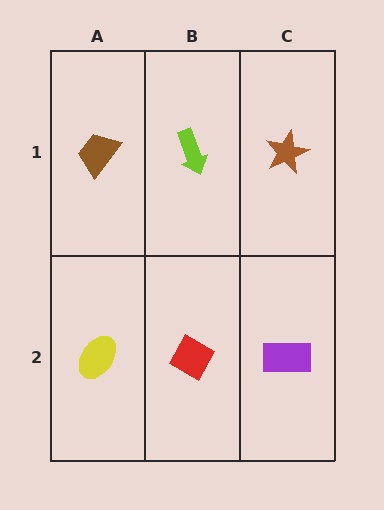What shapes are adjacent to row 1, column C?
A purple rectangle (row 2, column C), a lime arrow (row 1, column B).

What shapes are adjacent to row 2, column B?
A lime arrow (row 1, column B), a yellow ellipse (row 2, column A), a purple rectangle (row 2, column C).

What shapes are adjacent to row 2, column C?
A brown star (row 1, column C), a red diamond (row 2, column B).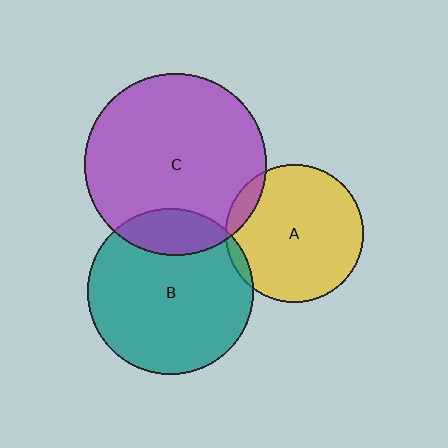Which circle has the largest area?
Circle C (purple).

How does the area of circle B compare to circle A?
Approximately 1.5 times.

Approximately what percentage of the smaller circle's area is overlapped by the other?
Approximately 20%.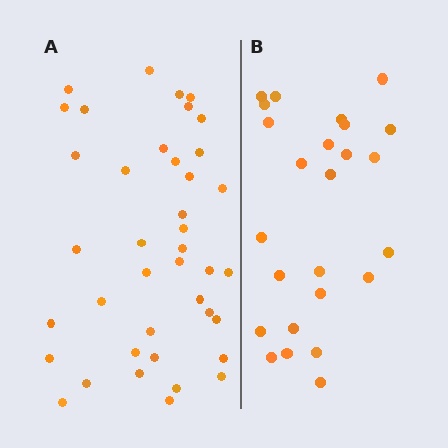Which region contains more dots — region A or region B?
Region A (the left region) has more dots.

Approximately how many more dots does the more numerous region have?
Region A has approximately 15 more dots than region B.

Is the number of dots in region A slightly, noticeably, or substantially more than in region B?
Region A has substantially more. The ratio is roughly 1.6 to 1.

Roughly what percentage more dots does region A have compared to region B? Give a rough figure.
About 60% more.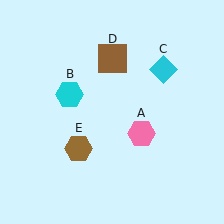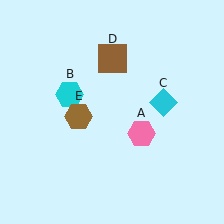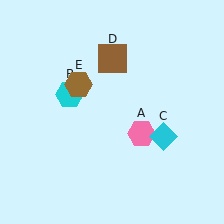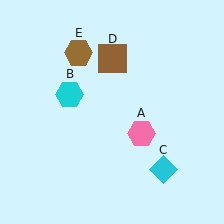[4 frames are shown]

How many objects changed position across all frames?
2 objects changed position: cyan diamond (object C), brown hexagon (object E).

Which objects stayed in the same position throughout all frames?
Pink hexagon (object A) and cyan hexagon (object B) and brown square (object D) remained stationary.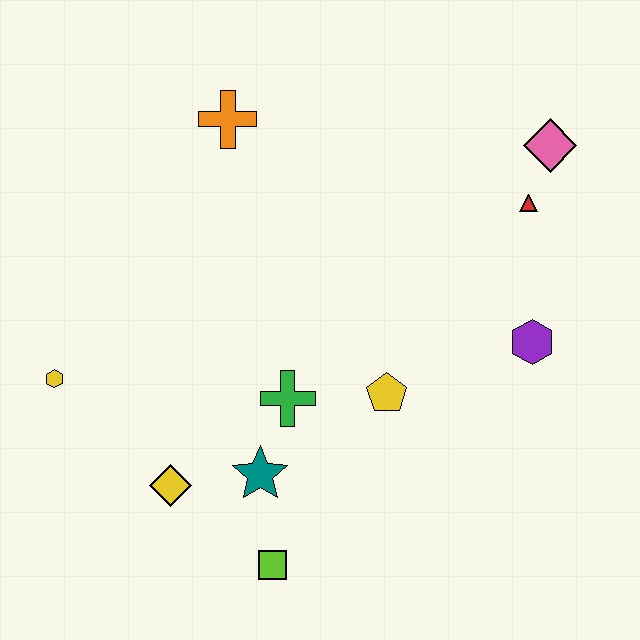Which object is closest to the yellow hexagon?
The yellow diamond is closest to the yellow hexagon.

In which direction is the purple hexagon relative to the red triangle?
The purple hexagon is below the red triangle.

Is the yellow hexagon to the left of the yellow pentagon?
Yes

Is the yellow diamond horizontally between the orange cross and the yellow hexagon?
Yes